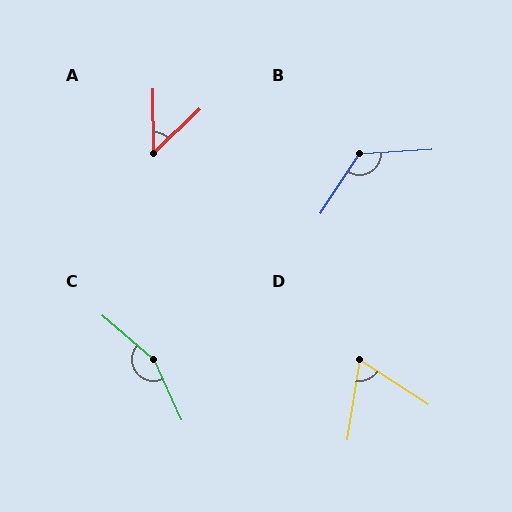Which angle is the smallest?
A, at approximately 46 degrees.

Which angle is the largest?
C, at approximately 155 degrees.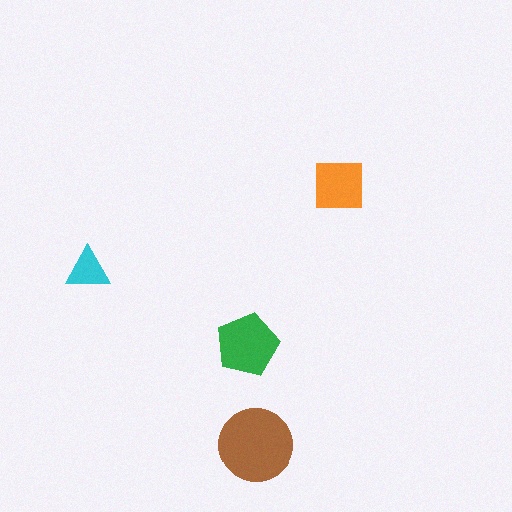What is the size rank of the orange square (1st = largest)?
3rd.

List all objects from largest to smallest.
The brown circle, the green pentagon, the orange square, the cyan triangle.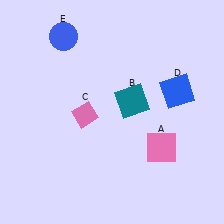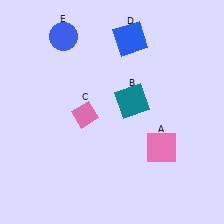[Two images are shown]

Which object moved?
The blue square (D) moved up.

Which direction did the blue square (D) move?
The blue square (D) moved up.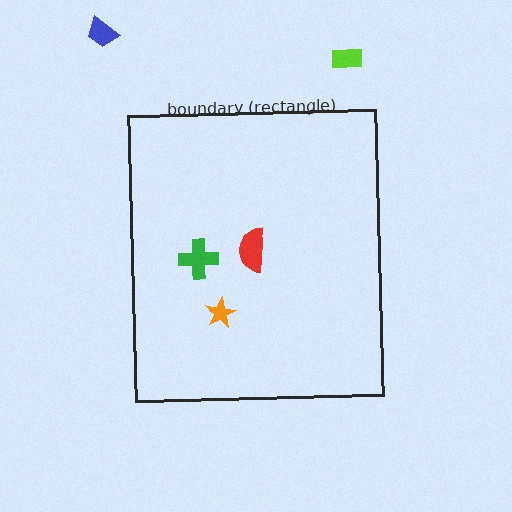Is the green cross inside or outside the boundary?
Inside.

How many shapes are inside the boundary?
3 inside, 2 outside.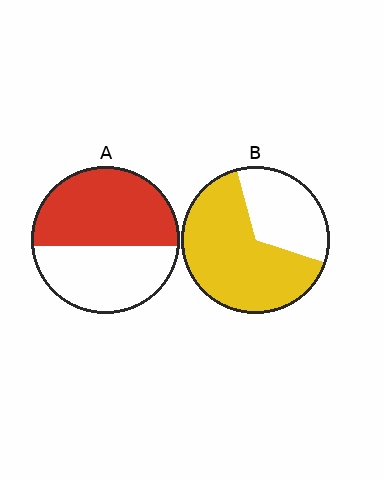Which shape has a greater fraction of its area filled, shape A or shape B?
Shape B.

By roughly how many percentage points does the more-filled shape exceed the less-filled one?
By roughly 10 percentage points (B over A).